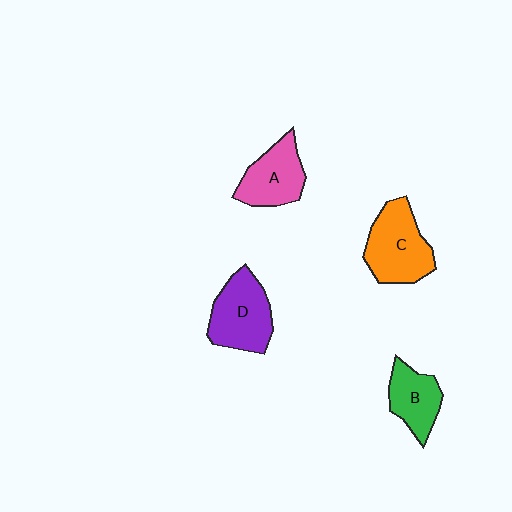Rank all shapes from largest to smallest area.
From largest to smallest: C (orange), D (purple), A (pink), B (green).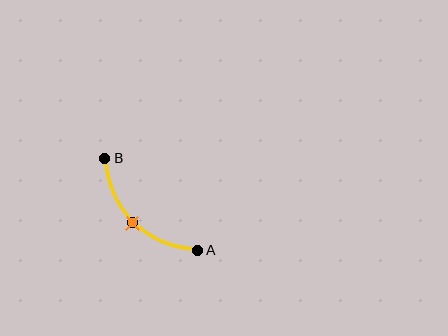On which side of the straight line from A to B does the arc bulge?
The arc bulges below and to the left of the straight line connecting A and B.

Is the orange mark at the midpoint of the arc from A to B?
Yes. The orange mark lies on the arc at equal arc-length from both A and B — it is the arc midpoint.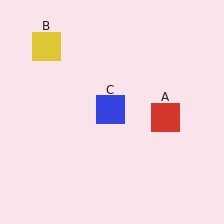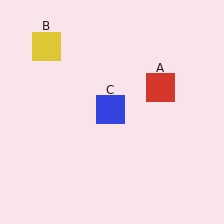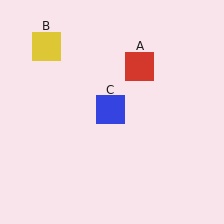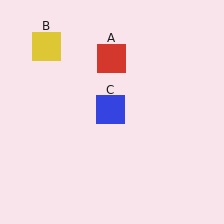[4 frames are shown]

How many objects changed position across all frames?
1 object changed position: red square (object A).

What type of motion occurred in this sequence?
The red square (object A) rotated counterclockwise around the center of the scene.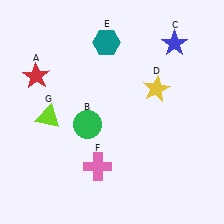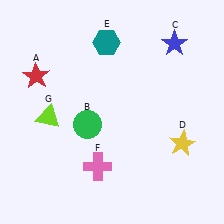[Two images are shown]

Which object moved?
The yellow star (D) moved down.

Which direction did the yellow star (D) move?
The yellow star (D) moved down.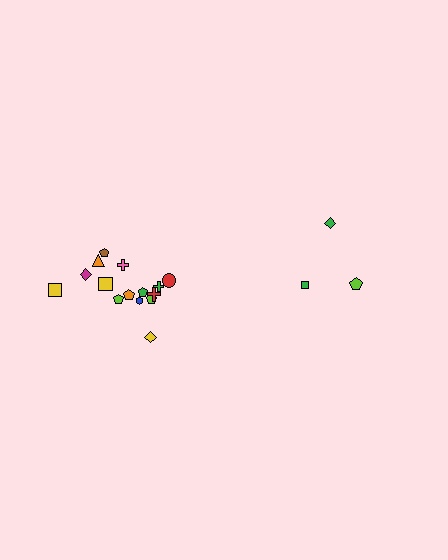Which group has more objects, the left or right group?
The left group.